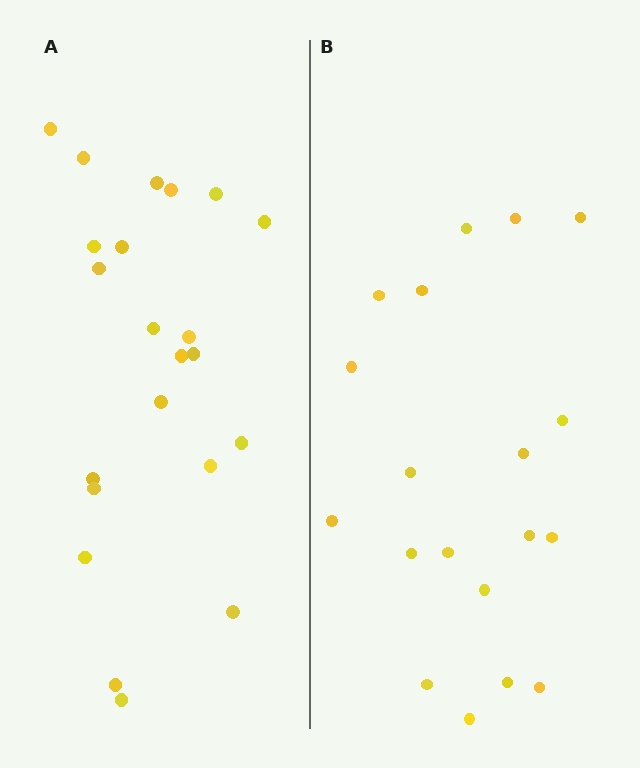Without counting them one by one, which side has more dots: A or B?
Region A (the left region) has more dots.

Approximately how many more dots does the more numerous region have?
Region A has just a few more — roughly 2 or 3 more dots than region B.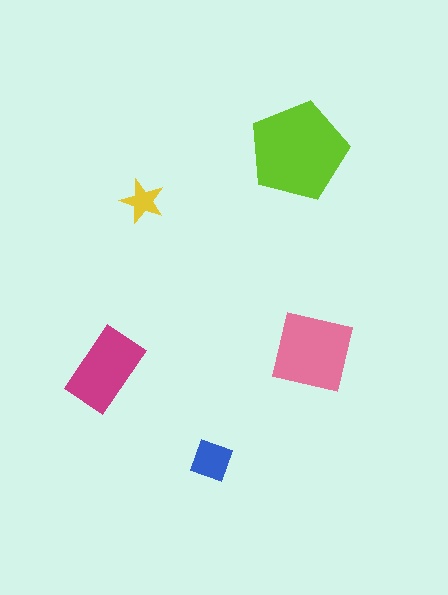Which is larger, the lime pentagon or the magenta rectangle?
The lime pentagon.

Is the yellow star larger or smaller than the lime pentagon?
Smaller.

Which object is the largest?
The lime pentagon.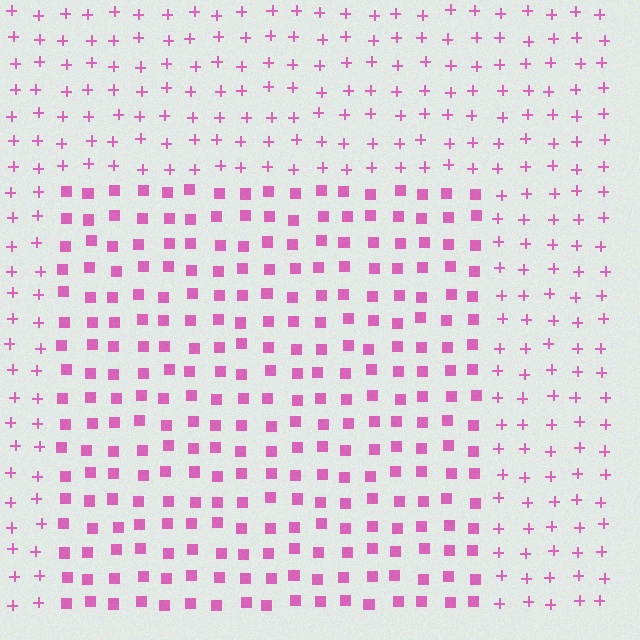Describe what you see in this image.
The image is filled with small pink elements arranged in a uniform grid. A rectangle-shaped region contains squares, while the surrounding area contains plus signs. The boundary is defined purely by the change in element shape.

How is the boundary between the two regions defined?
The boundary is defined by a change in element shape: squares inside vs. plus signs outside. All elements share the same color and spacing.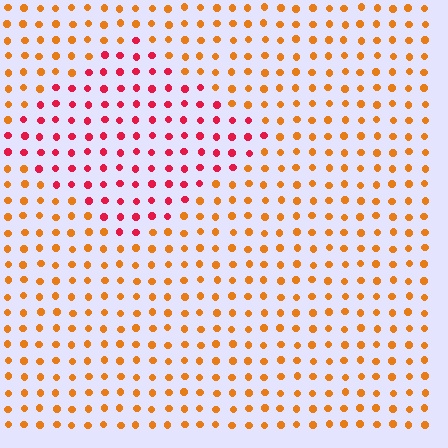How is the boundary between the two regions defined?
The boundary is defined purely by a slight shift in hue (about 43 degrees). Spacing, size, and orientation are identical on both sides.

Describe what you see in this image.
The image is filled with small orange elements in a uniform arrangement. A diamond-shaped region is visible where the elements are tinted to a slightly different hue, forming a subtle color boundary.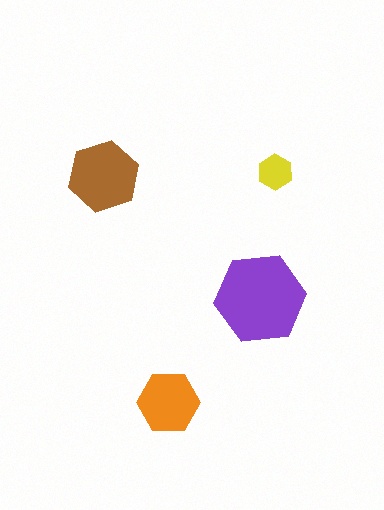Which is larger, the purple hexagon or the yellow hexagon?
The purple one.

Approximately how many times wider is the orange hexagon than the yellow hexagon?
About 1.5 times wider.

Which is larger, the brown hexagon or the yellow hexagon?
The brown one.